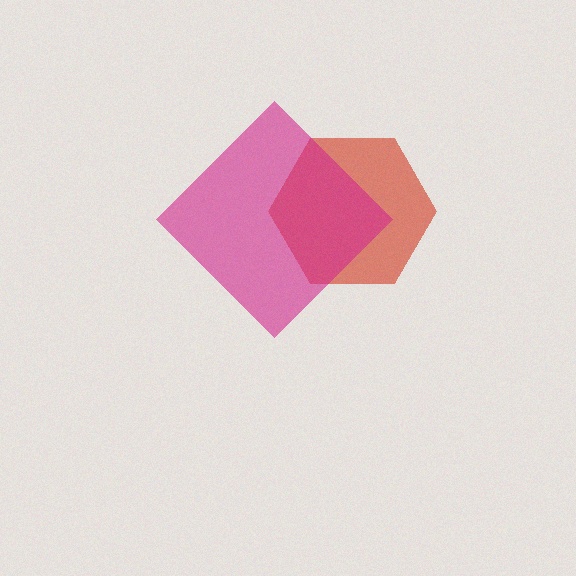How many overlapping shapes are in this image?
There are 2 overlapping shapes in the image.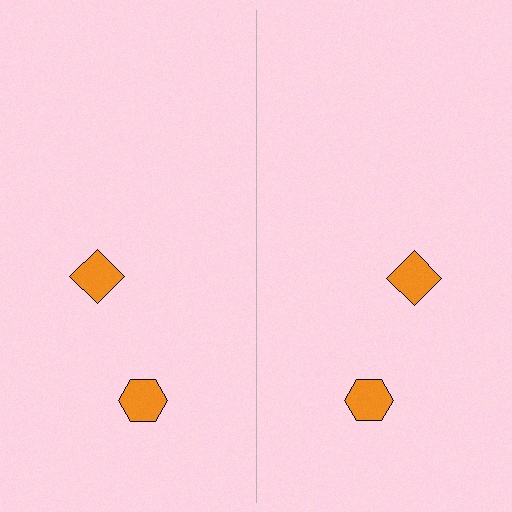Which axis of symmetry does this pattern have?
The pattern has a vertical axis of symmetry running through the center of the image.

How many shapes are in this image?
There are 4 shapes in this image.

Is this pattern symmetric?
Yes, this pattern has bilateral (reflection) symmetry.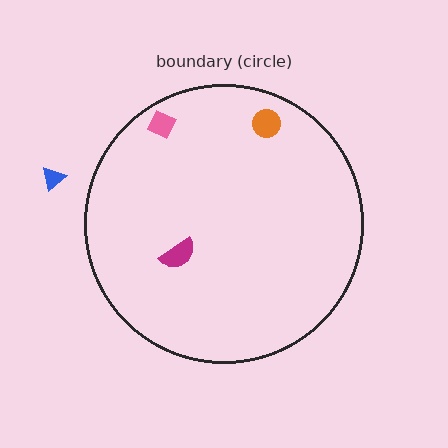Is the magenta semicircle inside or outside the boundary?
Inside.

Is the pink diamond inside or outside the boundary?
Inside.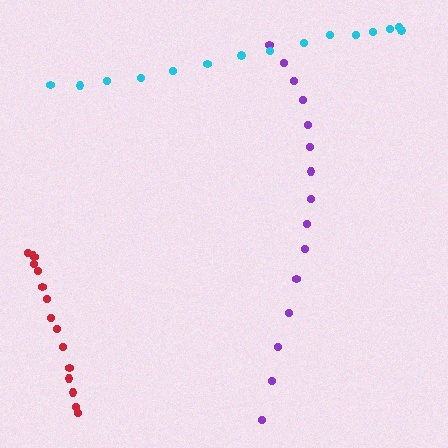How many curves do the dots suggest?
There are 3 distinct paths.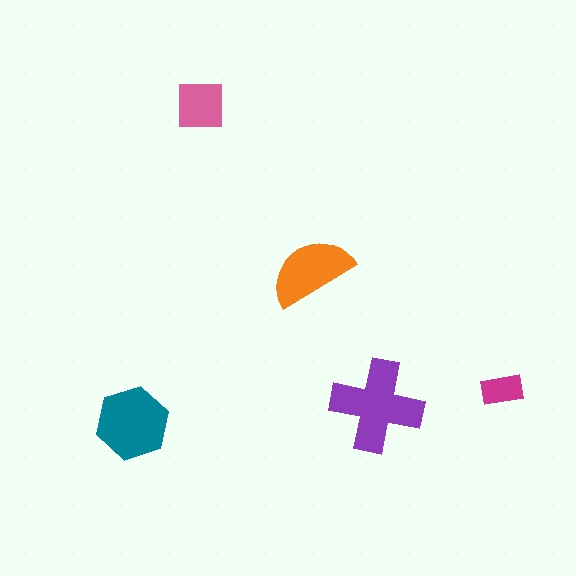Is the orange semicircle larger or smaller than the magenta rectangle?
Larger.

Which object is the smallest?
The magenta rectangle.